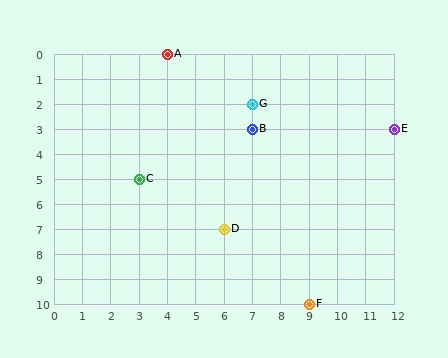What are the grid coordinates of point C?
Point C is at grid coordinates (3, 5).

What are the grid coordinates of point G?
Point G is at grid coordinates (7, 2).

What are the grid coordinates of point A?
Point A is at grid coordinates (4, 0).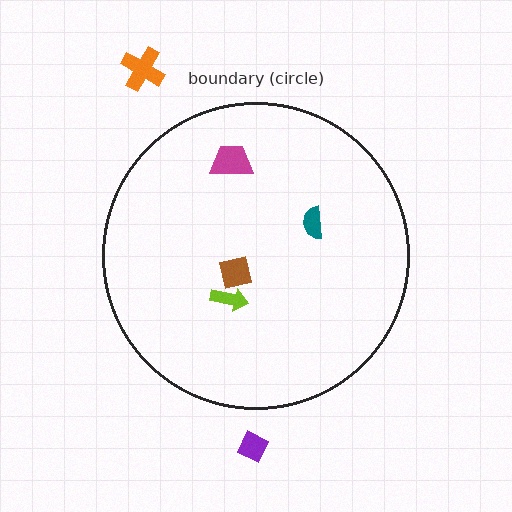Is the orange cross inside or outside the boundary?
Outside.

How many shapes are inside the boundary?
4 inside, 2 outside.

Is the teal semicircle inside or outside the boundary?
Inside.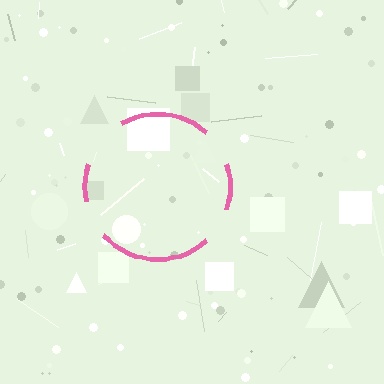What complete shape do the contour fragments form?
The contour fragments form a circle.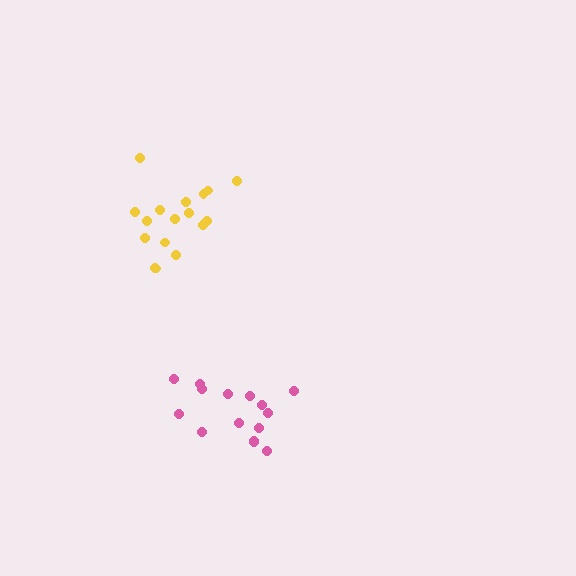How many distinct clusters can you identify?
There are 2 distinct clusters.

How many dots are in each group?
Group 1: 15 dots, Group 2: 17 dots (32 total).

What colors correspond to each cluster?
The clusters are colored: pink, yellow.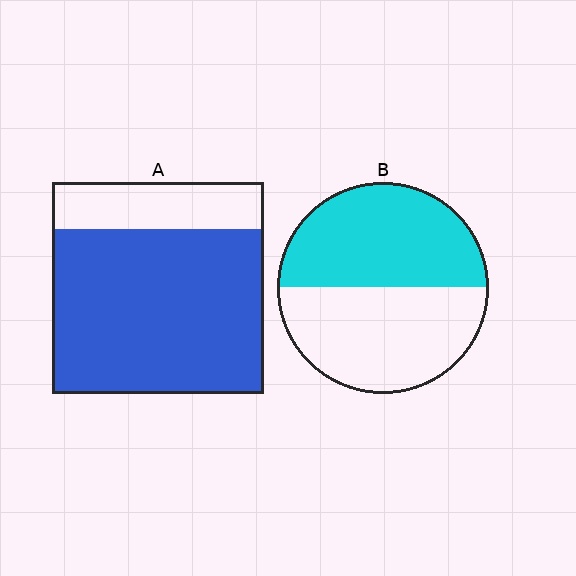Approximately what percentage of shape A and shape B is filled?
A is approximately 80% and B is approximately 50%.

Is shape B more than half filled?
Roughly half.